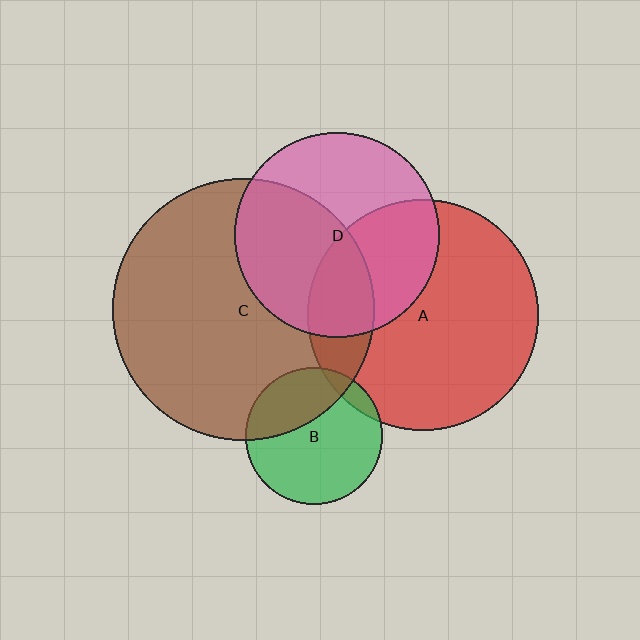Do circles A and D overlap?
Yes.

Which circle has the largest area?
Circle C (brown).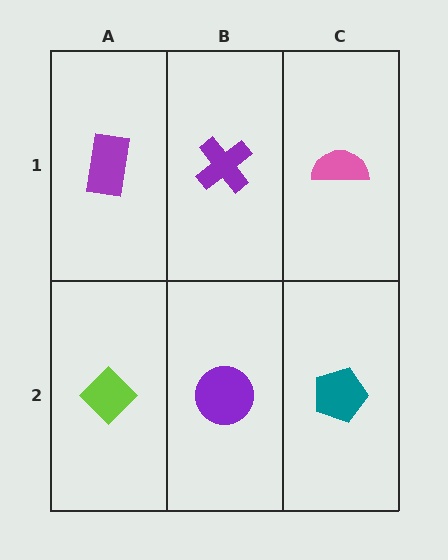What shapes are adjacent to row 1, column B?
A purple circle (row 2, column B), a purple rectangle (row 1, column A), a pink semicircle (row 1, column C).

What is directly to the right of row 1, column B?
A pink semicircle.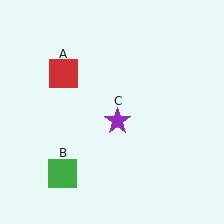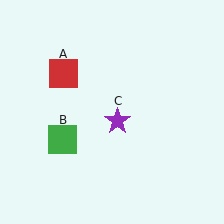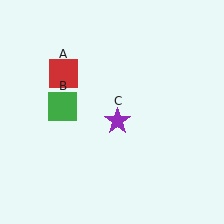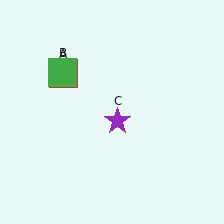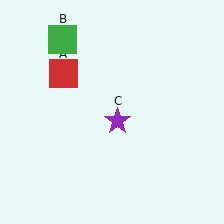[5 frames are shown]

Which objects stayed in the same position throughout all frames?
Red square (object A) and purple star (object C) remained stationary.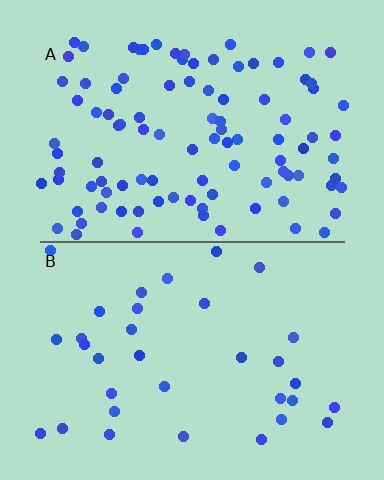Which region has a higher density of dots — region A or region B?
A (the top).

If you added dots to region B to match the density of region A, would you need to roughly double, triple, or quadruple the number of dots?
Approximately triple.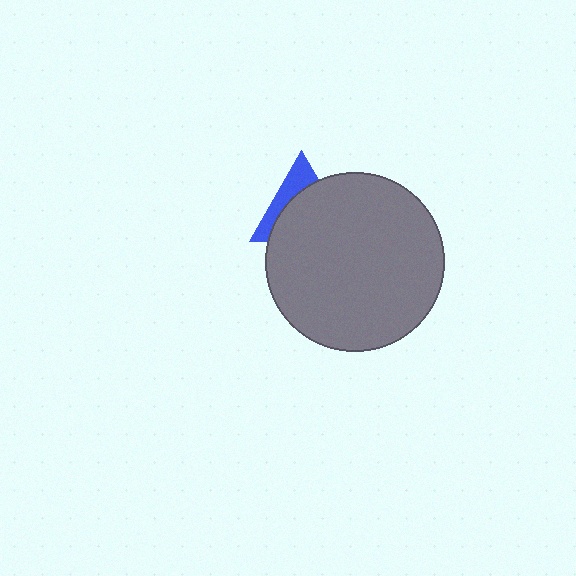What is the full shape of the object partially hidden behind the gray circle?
The partially hidden object is a blue triangle.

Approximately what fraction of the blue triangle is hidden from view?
Roughly 66% of the blue triangle is hidden behind the gray circle.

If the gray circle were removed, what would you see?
You would see the complete blue triangle.